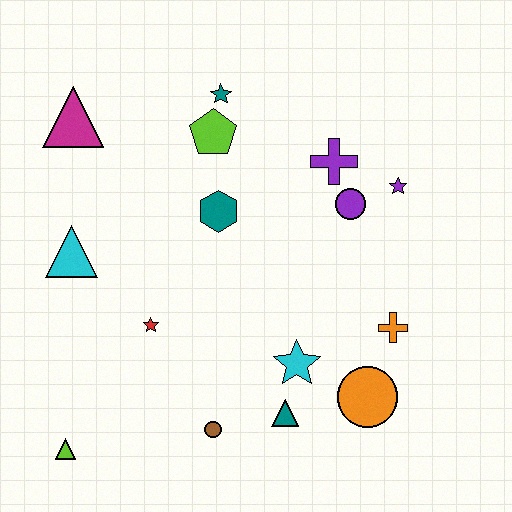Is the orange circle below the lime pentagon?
Yes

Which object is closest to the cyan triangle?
The red star is closest to the cyan triangle.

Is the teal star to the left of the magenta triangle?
No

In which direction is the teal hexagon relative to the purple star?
The teal hexagon is to the left of the purple star.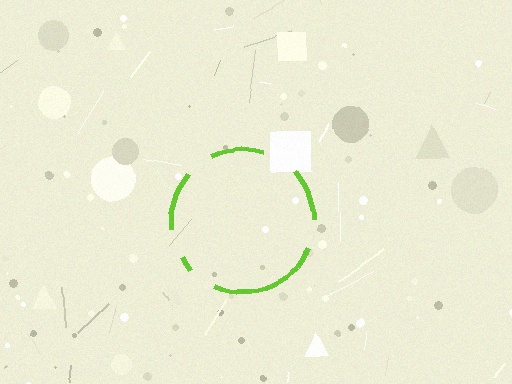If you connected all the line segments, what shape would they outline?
They would outline a circle.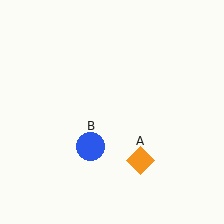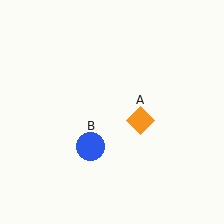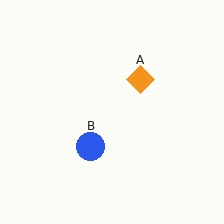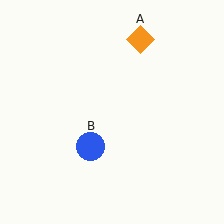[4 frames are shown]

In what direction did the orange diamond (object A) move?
The orange diamond (object A) moved up.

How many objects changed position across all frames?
1 object changed position: orange diamond (object A).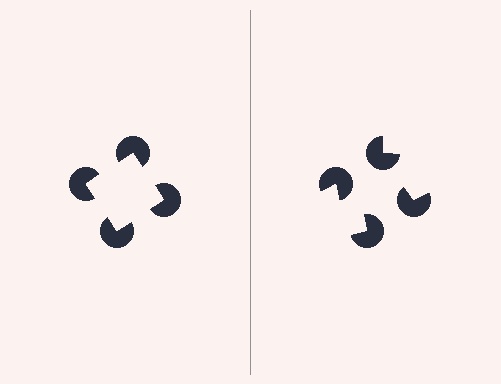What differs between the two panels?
The pac-man discs are positioned identically on both sides; only the wedge orientations differ. On the left they align to a square; on the right they are misaligned.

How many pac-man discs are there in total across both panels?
8 — 4 on each side.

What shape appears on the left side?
An illusory square.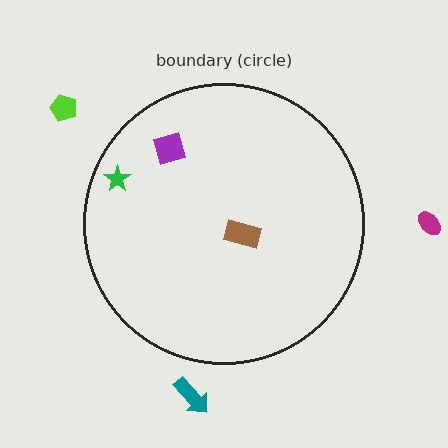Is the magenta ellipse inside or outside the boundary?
Outside.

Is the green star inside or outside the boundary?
Inside.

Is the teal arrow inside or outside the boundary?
Outside.